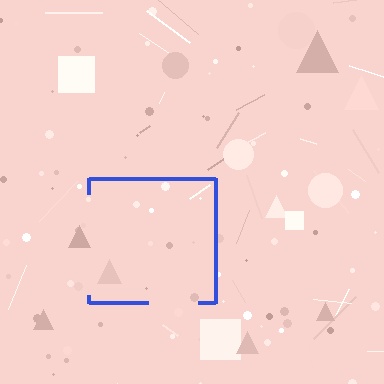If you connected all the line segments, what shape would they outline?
They would outline a square.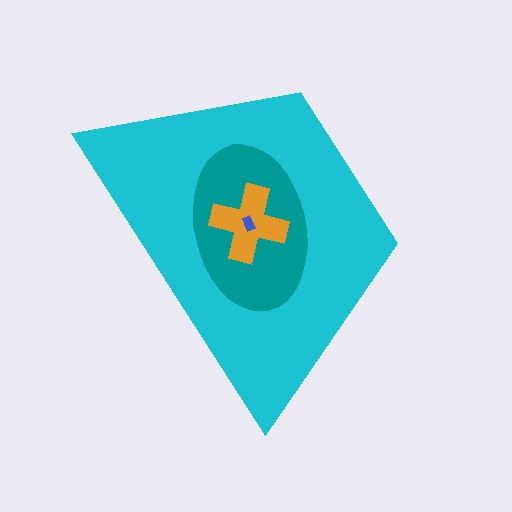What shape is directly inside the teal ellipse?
The orange cross.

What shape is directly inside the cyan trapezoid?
The teal ellipse.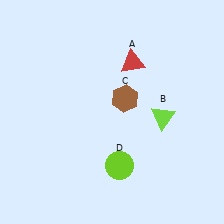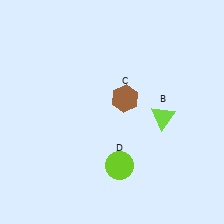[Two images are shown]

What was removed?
The red triangle (A) was removed in Image 2.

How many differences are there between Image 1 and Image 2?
There is 1 difference between the two images.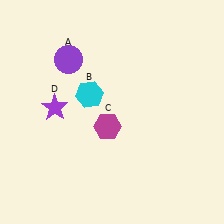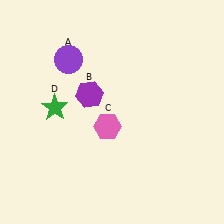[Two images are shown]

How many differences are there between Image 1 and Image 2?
There are 3 differences between the two images.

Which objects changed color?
B changed from cyan to purple. C changed from magenta to pink. D changed from purple to green.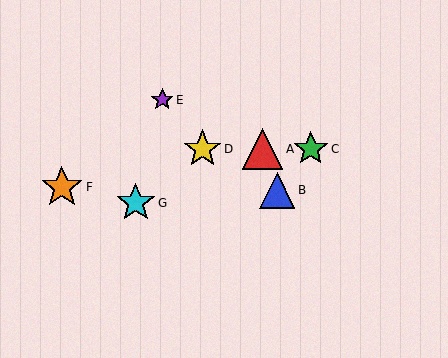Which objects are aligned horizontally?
Objects A, C, D are aligned horizontally.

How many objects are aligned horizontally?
3 objects (A, C, D) are aligned horizontally.